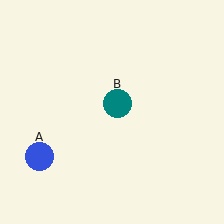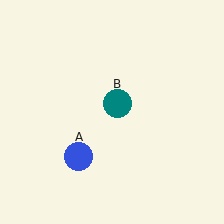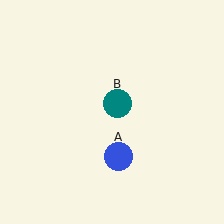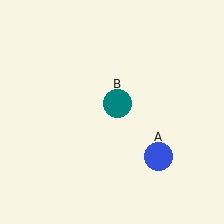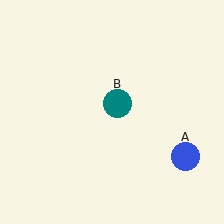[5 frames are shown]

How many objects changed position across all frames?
1 object changed position: blue circle (object A).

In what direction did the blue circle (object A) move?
The blue circle (object A) moved right.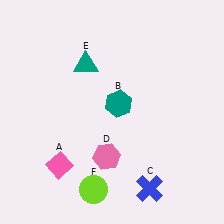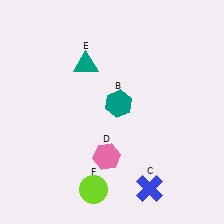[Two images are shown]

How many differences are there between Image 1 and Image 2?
There is 1 difference between the two images.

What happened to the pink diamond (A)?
The pink diamond (A) was removed in Image 2. It was in the bottom-left area of Image 1.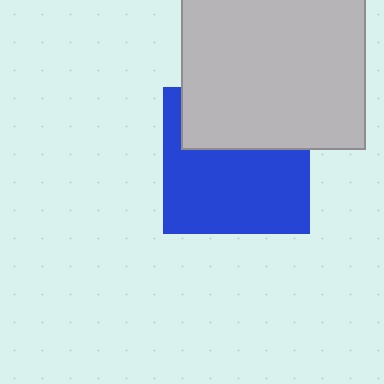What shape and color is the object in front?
The object in front is a light gray square.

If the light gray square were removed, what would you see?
You would see the complete blue square.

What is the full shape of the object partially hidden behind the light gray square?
The partially hidden object is a blue square.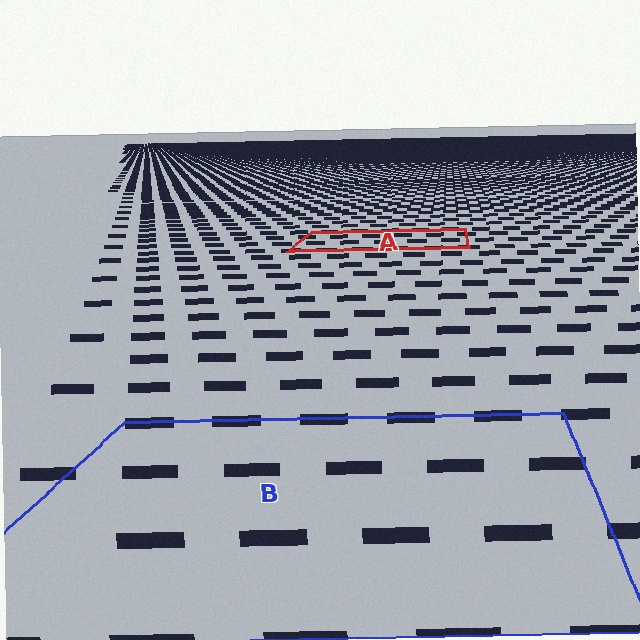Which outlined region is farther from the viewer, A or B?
Region A is farther from the viewer — the texture elements inside it appear smaller and more densely packed.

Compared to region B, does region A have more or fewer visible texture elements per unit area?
Region A has more texture elements per unit area — they are packed more densely because it is farther away.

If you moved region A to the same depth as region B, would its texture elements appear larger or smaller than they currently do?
They would appear larger. At a closer depth, the same texture elements are projected at a bigger on-screen size.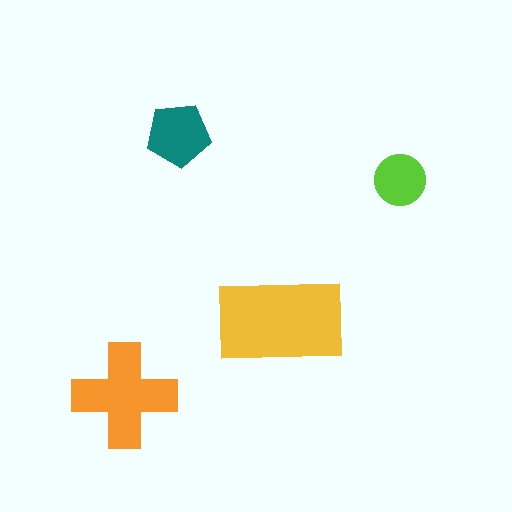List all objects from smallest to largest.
The lime circle, the teal pentagon, the orange cross, the yellow rectangle.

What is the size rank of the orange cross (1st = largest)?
2nd.